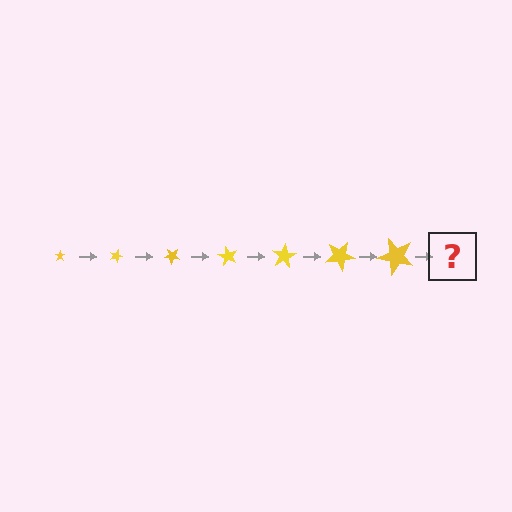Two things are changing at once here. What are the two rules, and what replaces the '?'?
The two rules are that the star grows larger each step and it rotates 20 degrees each step. The '?' should be a star, larger than the previous one and rotated 140 degrees from the start.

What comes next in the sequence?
The next element should be a star, larger than the previous one and rotated 140 degrees from the start.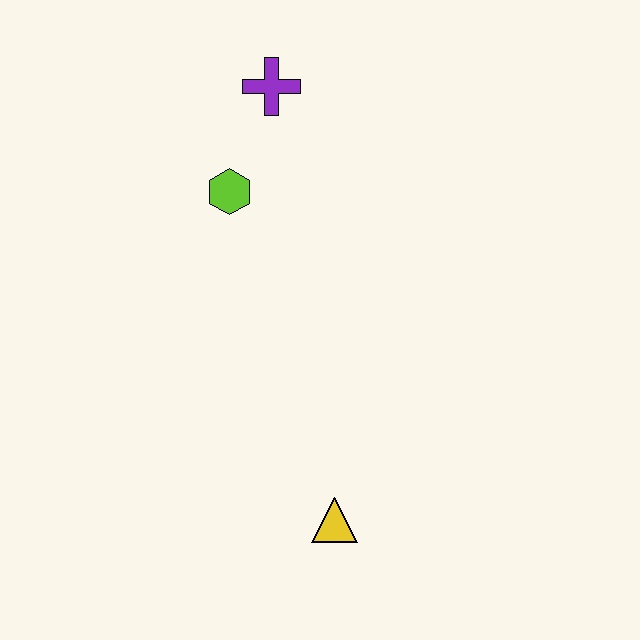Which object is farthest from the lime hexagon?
The yellow triangle is farthest from the lime hexagon.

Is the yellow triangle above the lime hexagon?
No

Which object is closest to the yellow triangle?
The lime hexagon is closest to the yellow triangle.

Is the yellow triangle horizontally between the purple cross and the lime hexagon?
No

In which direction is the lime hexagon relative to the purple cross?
The lime hexagon is below the purple cross.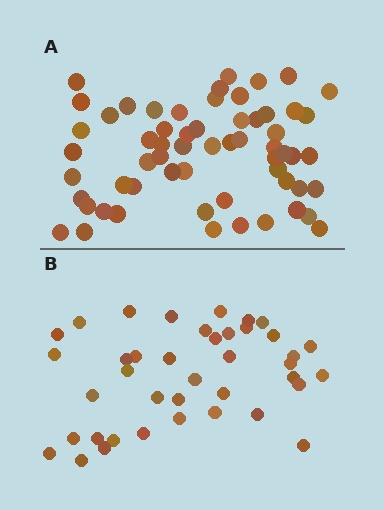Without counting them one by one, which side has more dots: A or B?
Region A (the top region) has more dots.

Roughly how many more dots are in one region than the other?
Region A has approximately 20 more dots than region B.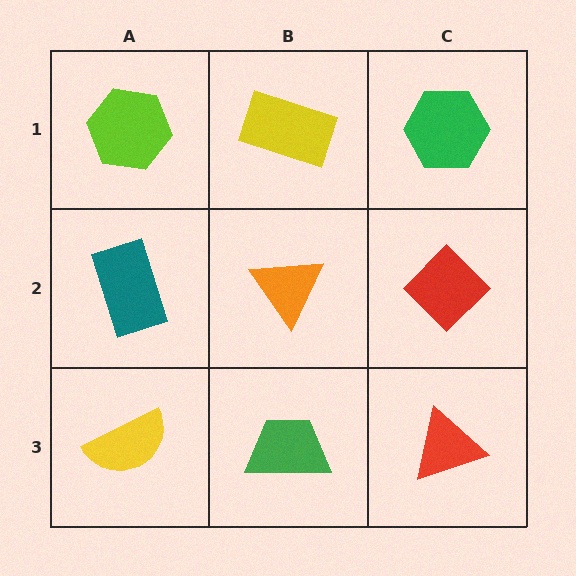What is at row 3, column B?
A green trapezoid.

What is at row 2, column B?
An orange triangle.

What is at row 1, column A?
A lime hexagon.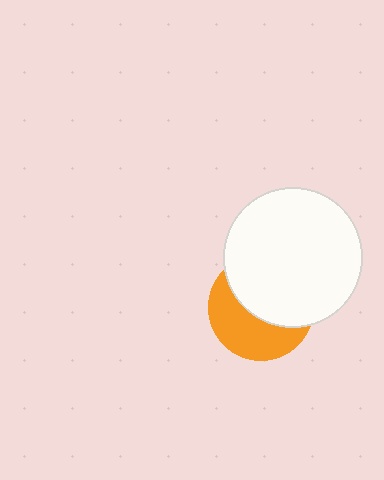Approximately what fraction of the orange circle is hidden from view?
Roughly 54% of the orange circle is hidden behind the white circle.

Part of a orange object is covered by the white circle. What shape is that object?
It is a circle.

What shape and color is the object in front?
The object in front is a white circle.